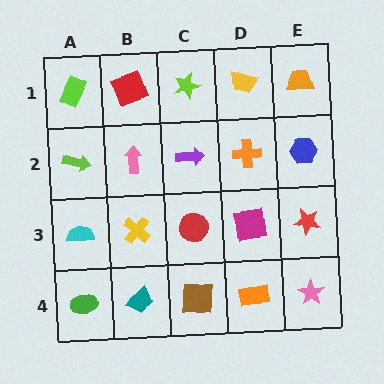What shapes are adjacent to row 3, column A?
A lime arrow (row 2, column A), a green ellipse (row 4, column A), a yellow cross (row 3, column B).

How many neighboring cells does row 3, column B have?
4.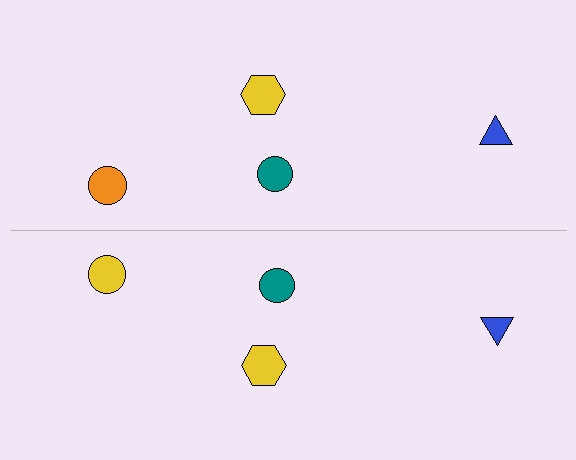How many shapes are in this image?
There are 8 shapes in this image.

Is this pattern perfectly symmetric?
No, the pattern is not perfectly symmetric. The yellow circle on the bottom side breaks the symmetry — its mirror counterpart is orange.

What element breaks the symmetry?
The yellow circle on the bottom side breaks the symmetry — its mirror counterpart is orange.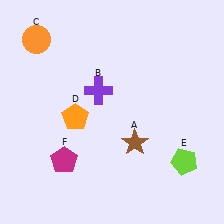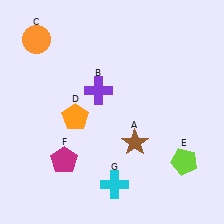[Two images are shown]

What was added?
A cyan cross (G) was added in Image 2.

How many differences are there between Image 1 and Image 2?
There is 1 difference between the two images.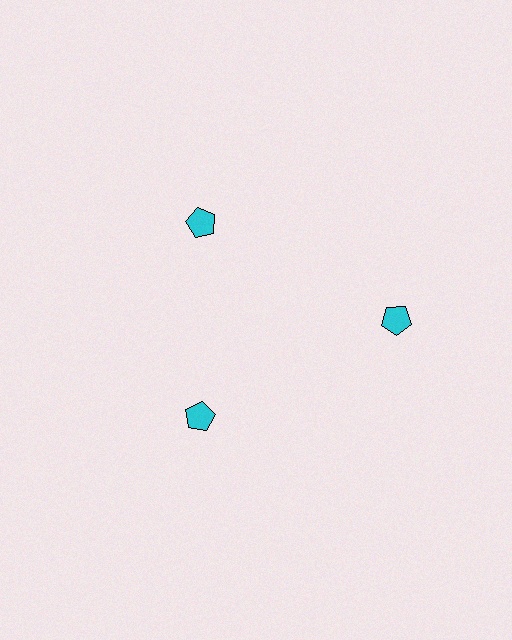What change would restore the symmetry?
The symmetry would be restored by moving it inward, back onto the ring so that all 3 pentagons sit at equal angles and equal distance from the center.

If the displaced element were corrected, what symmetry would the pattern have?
It would have 3-fold rotational symmetry — the pattern would map onto itself every 120 degrees.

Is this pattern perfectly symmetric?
No. The 3 cyan pentagons are arranged in a ring, but one element near the 3 o'clock position is pushed outward from the center, breaking the 3-fold rotational symmetry.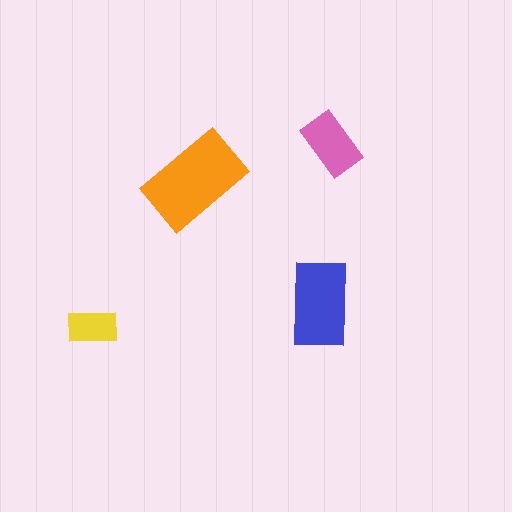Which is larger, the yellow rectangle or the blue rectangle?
The blue one.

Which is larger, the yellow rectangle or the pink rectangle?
The pink one.